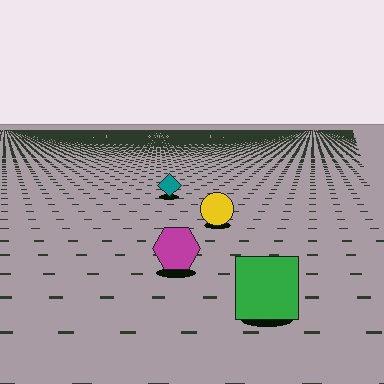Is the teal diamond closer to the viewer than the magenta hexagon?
No. The magenta hexagon is closer — you can tell from the texture gradient: the ground texture is coarser near it.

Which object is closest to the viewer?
The green square is closest. The texture marks near it are larger and more spread out.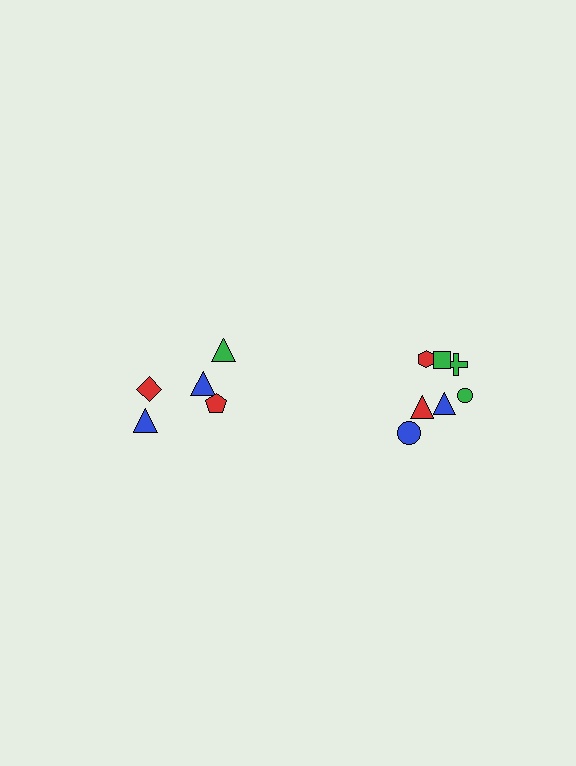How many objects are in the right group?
There are 7 objects.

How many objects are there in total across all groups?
There are 12 objects.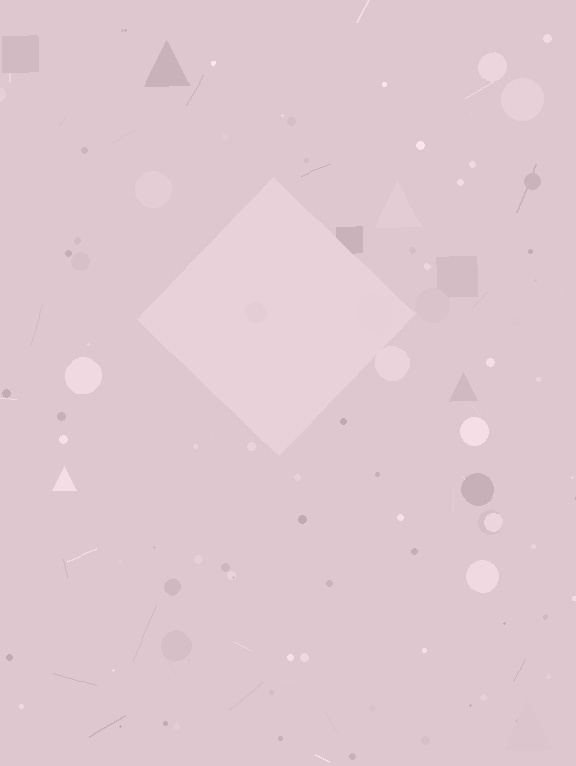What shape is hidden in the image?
A diamond is hidden in the image.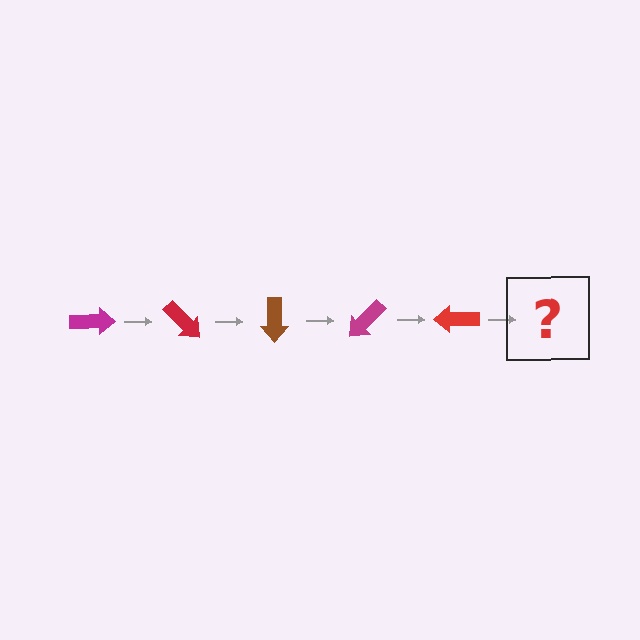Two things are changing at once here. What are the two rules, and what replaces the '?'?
The two rules are that it rotates 45 degrees each step and the color cycles through magenta, red, and brown. The '?' should be a brown arrow, rotated 225 degrees from the start.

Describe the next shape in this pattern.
It should be a brown arrow, rotated 225 degrees from the start.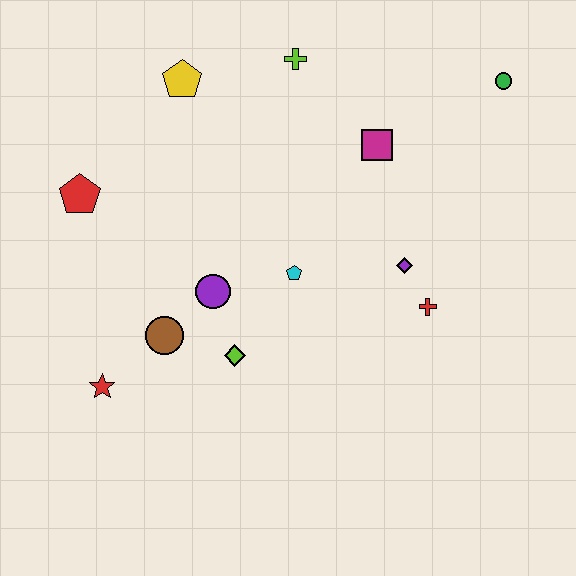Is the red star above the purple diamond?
No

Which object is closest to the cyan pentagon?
The purple circle is closest to the cyan pentagon.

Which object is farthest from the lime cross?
The red star is farthest from the lime cross.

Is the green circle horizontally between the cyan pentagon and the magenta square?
No